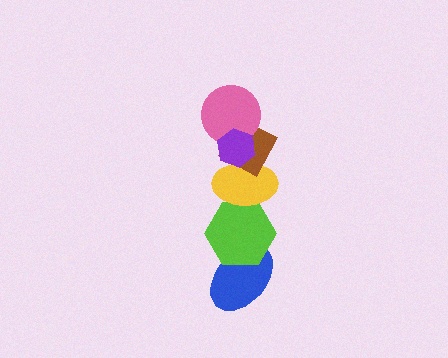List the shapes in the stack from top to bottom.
From top to bottom: the purple hexagon, the pink circle, the brown diamond, the yellow ellipse, the lime hexagon, the blue ellipse.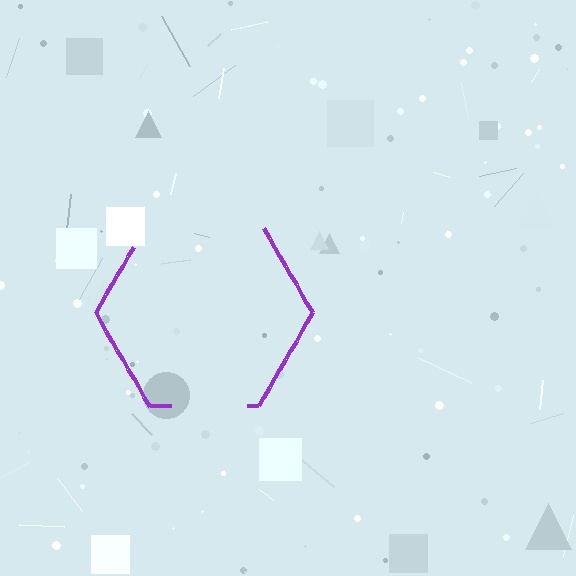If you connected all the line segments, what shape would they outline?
They would outline a hexagon.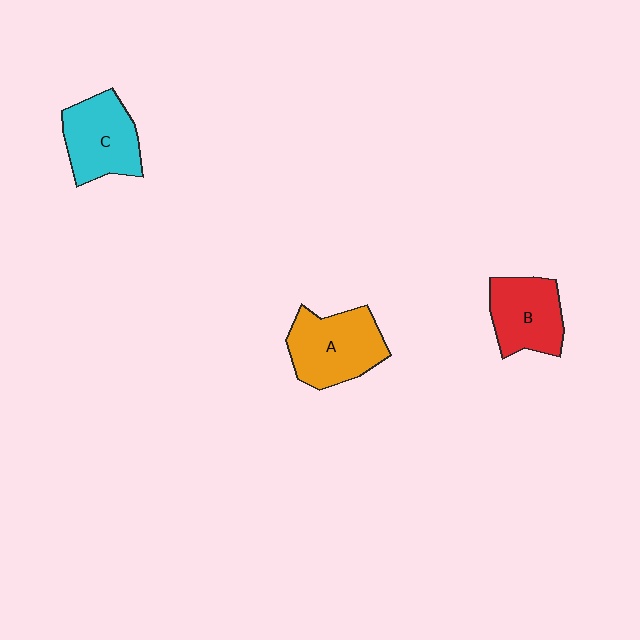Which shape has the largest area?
Shape A (orange).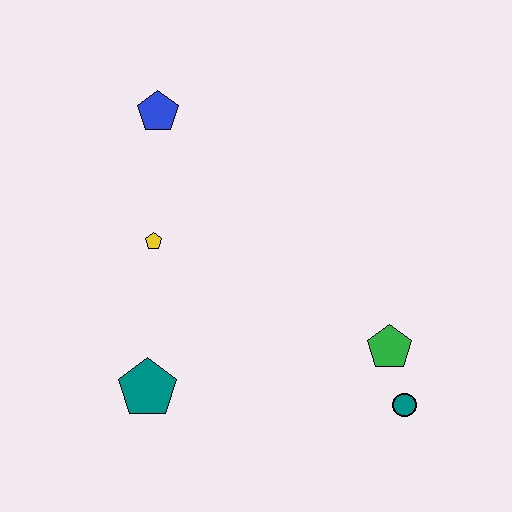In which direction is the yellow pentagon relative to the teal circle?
The yellow pentagon is to the left of the teal circle.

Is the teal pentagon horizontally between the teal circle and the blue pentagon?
No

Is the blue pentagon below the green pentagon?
No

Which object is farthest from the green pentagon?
The blue pentagon is farthest from the green pentagon.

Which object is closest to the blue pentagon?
The yellow pentagon is closest to the blue pentagon.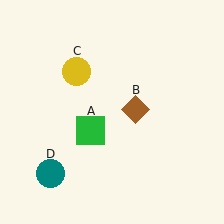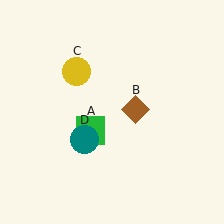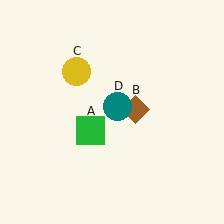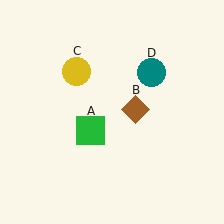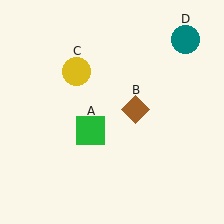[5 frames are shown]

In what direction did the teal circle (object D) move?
The teal circle (object D) moved up and to the right.